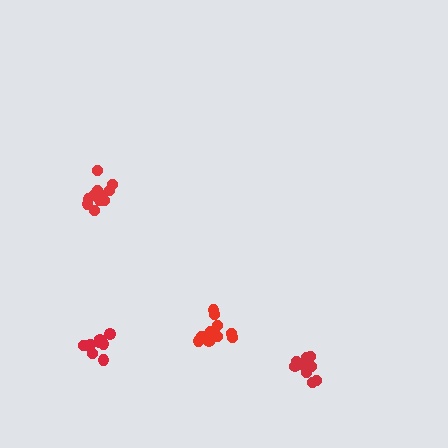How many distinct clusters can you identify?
There are 4 distinct clusters.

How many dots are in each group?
Group 1: 10 dots, Group 2: 11 dots, Group 3: 11 dots, Group 4: 11 dots (43 total).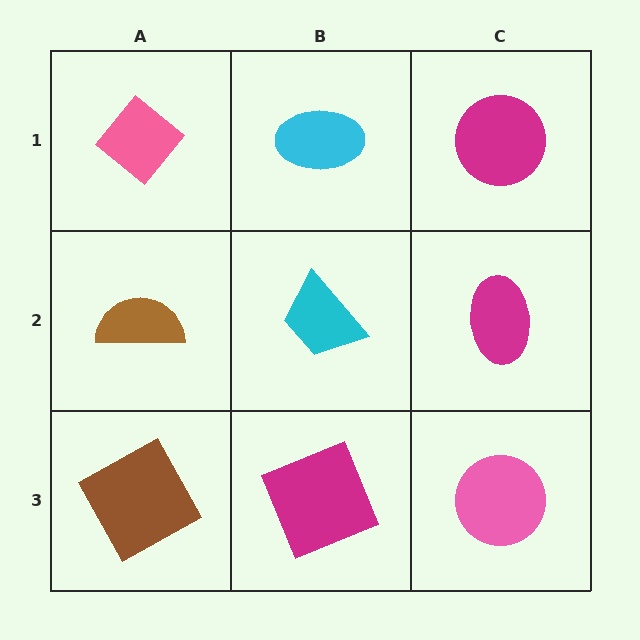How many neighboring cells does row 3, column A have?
2.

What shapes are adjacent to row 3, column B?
A cyan trapezoid (row 2, column B), a brown square (row 3, column A), a pink circle (row 3, column C).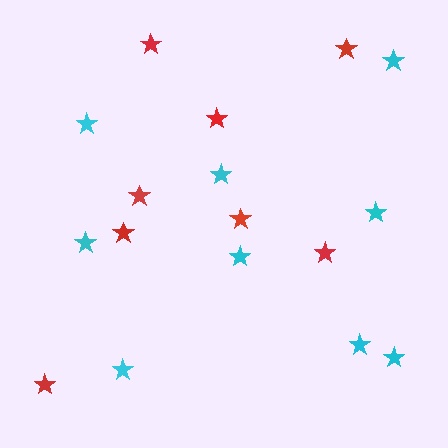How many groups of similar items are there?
There are 2 groups: one group of cyan stars (9) and one group of red stars (8).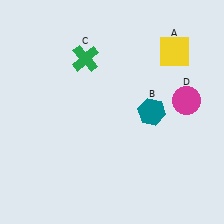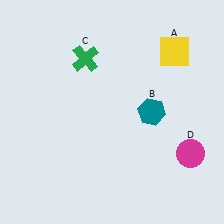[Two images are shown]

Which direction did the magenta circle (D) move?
The magenta circle (D) moved down.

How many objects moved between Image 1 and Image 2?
1 object moved between the two images.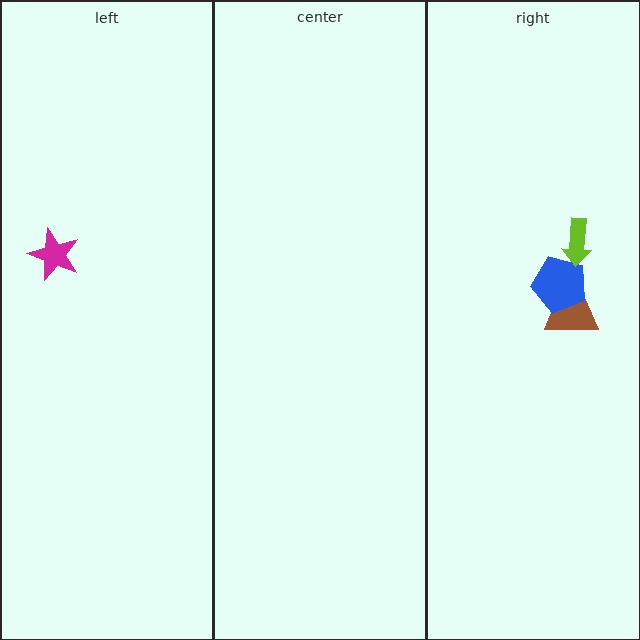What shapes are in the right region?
The brown trapezoid, the blue pentagon, the lime arrow.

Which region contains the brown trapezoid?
The right region.